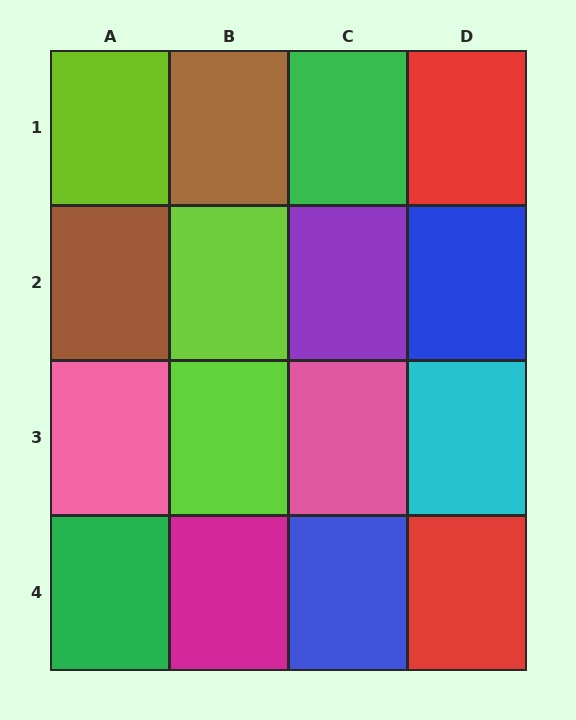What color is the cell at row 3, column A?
Pink.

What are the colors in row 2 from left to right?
Brown, lime, purple, blue.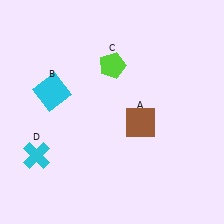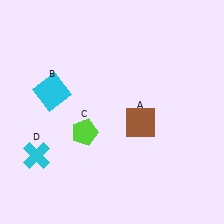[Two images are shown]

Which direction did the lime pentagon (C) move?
The lime pentagon (C) moved down.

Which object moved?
The lime pentagon (C) moved down.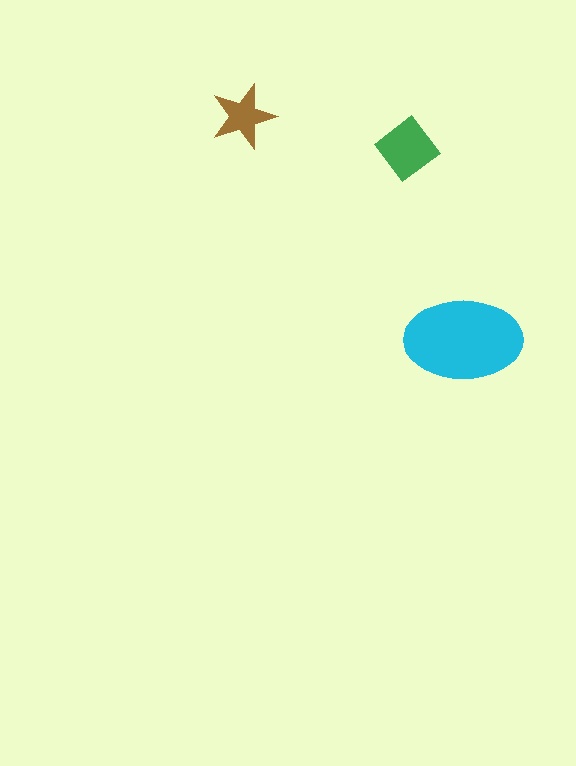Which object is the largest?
The cyan ellipse.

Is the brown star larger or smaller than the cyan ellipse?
Smaller.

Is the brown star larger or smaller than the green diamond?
Smaller.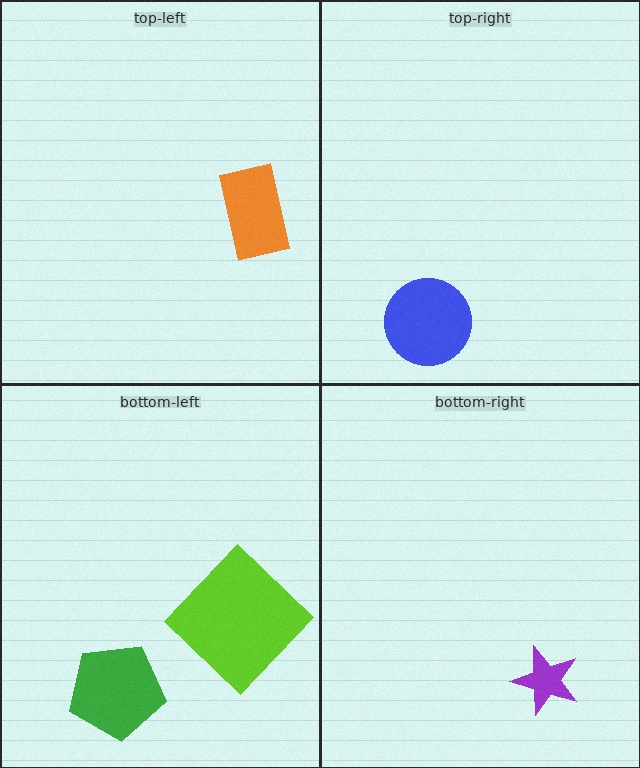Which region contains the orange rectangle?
The top-left region.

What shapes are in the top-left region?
The orange rectangle.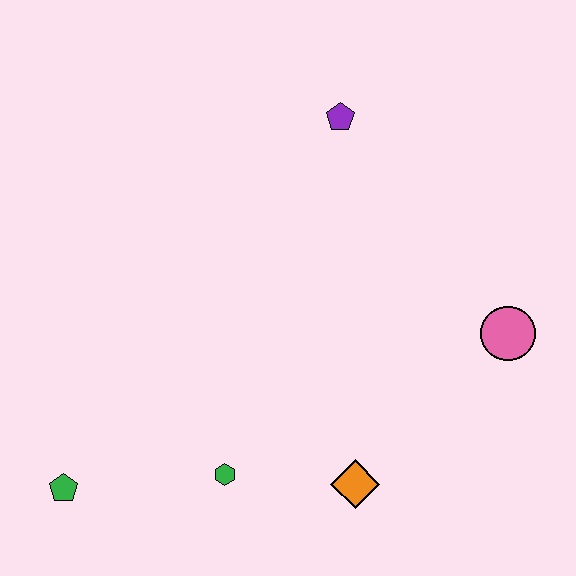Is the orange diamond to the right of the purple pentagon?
Yes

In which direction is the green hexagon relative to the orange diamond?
The green hexagon is to the left of the orange diamond.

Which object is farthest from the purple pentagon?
The green pentagon is farthest from the purple pentagon.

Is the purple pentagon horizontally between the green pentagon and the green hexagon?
No